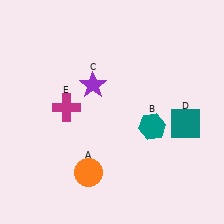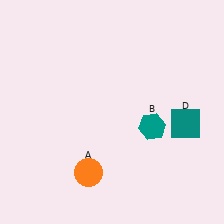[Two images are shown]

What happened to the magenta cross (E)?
The magenta cross (E) was removed in Image 2. It was in the top-left area of Image 1.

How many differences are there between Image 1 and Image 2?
There are 2 differences between the two images.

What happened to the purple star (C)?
The purple star (C) was removed in Image 2. It was in the top-left area of Image 1.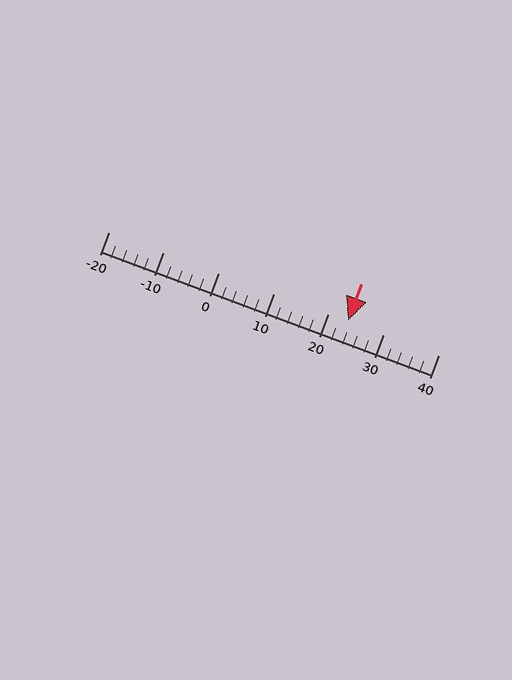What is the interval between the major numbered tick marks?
The major tick marks are spaced 10 units apart.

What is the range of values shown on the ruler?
The ruler shows values from -20 to 40.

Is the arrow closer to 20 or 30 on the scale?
The arrow is closer to 20.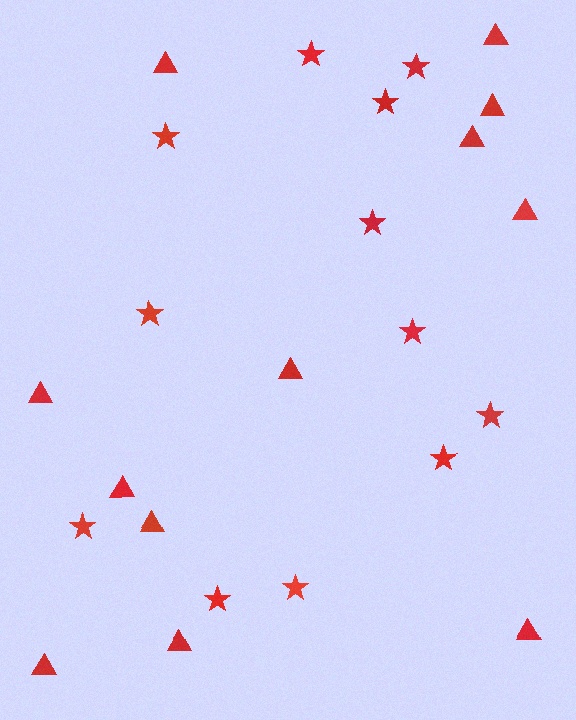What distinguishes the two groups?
There are 2 groups: one group of stars (12) and one group of triangles (12).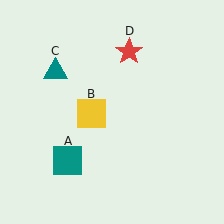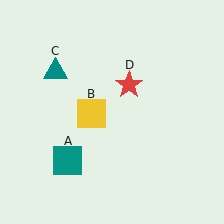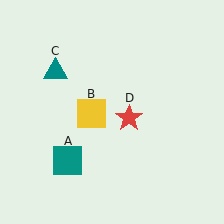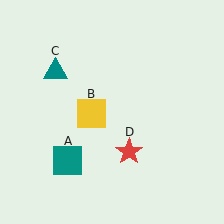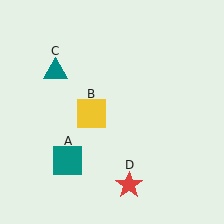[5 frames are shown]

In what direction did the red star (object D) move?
The red star (object D) moved down.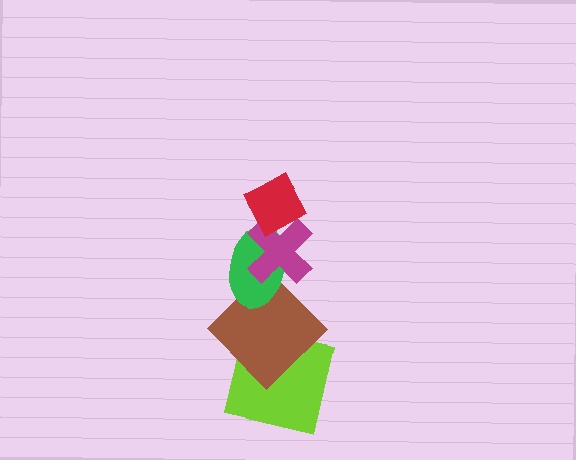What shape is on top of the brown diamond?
The green ellipse is on top of the brown diamond.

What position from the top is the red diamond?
The red diamond is 1st from the top.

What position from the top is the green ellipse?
The green ellipse is 3rd from the top.